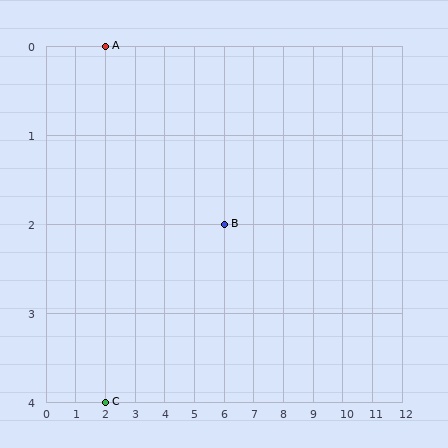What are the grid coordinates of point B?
Point B is at grid coordinates (6, 2).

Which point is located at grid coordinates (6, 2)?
Point B is at (6, 2).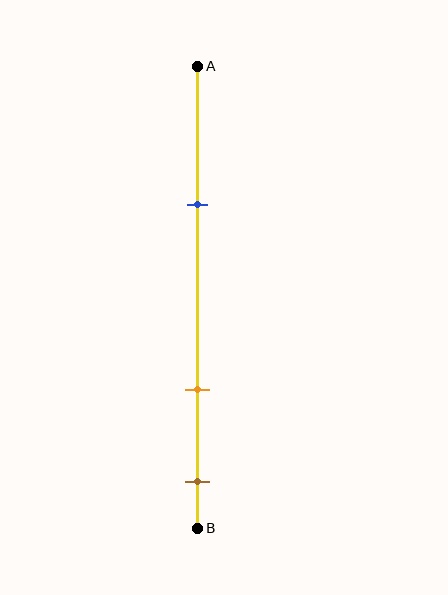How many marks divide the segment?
There are 3 marks dividing the segment.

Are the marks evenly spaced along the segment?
No, the marks are not evenly spaced.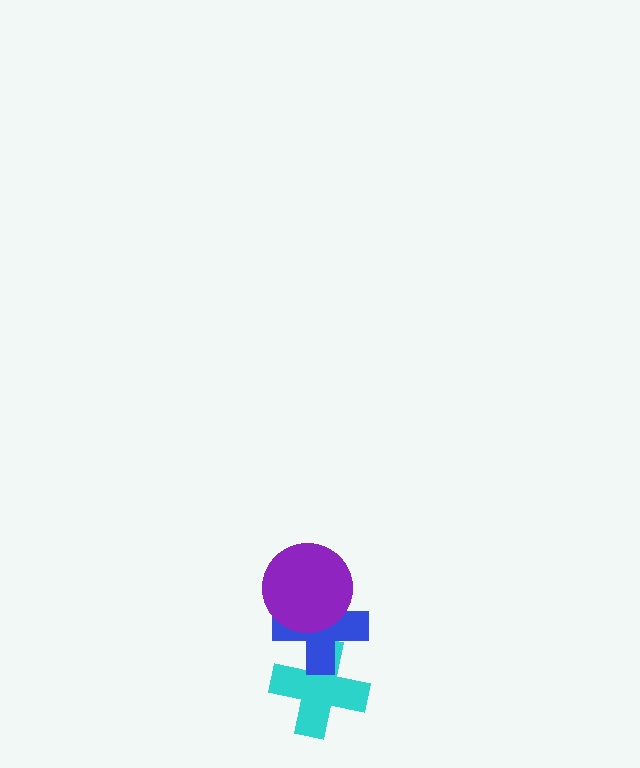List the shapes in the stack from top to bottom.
From top to bottom: the purple circle, the blue cross, the cyan cross.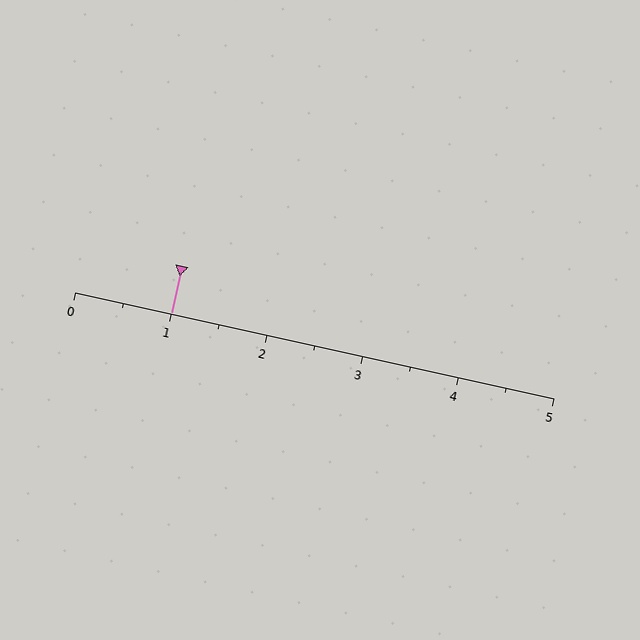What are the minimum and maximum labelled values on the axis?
The axis runs from 0 to 5.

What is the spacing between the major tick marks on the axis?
The major ticks are spaced 1 apart.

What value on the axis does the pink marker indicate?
The marker indicates approximately 1.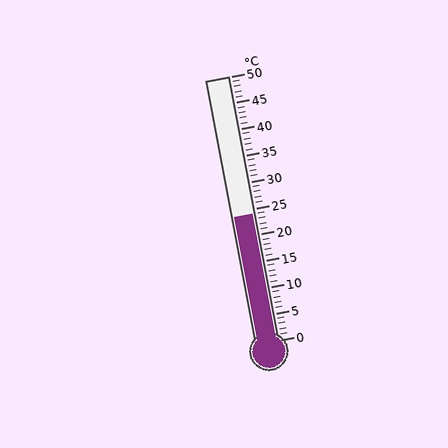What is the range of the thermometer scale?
The thermometer scale ranges from 0°C to 50°C.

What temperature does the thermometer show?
The thermometer shows approximately 24°C.